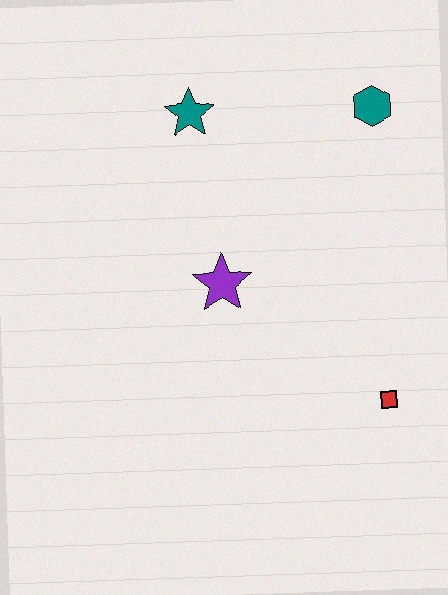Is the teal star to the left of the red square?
Yes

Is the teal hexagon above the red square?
Yes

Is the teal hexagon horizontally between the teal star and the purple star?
No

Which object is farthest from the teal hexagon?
The red square is farthest from the teal hexagon.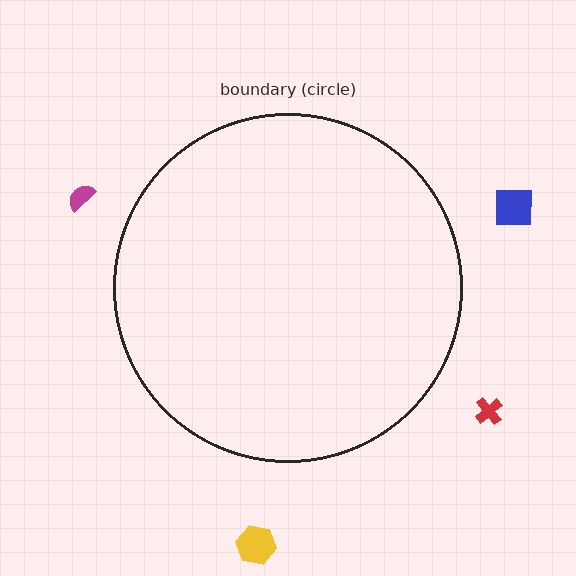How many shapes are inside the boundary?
0 inside, 4 outside.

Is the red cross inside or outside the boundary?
Outside.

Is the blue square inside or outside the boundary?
Outside.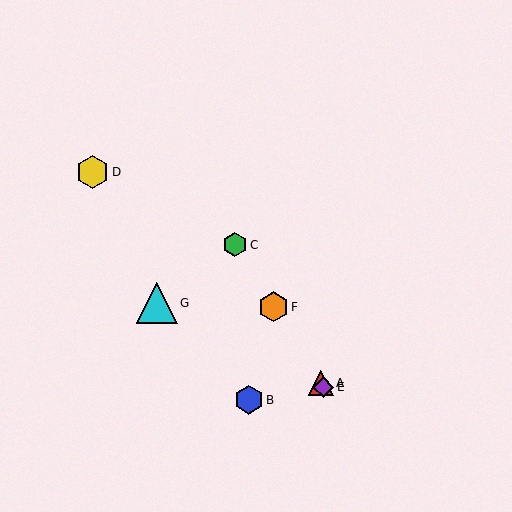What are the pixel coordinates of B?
Object B is at (249, 400).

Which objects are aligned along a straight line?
Objects A, C, E, F are aligned along a straight line.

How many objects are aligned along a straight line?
4 objects (A, C, E, F) are aligned along a straight line.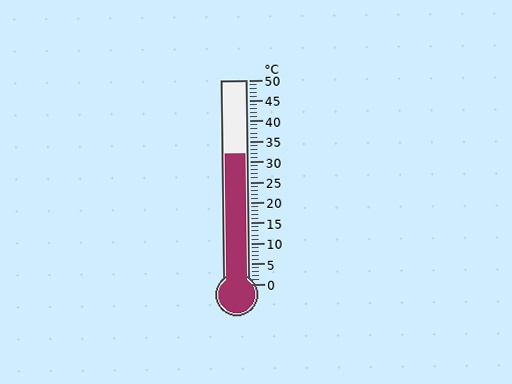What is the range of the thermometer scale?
The thermometer scale ranges from 0°C to 50°C.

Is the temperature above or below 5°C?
The temperature is above 5°C.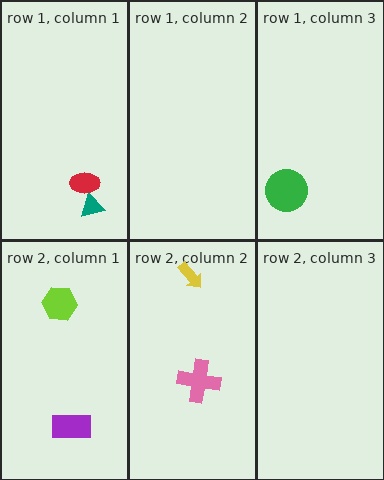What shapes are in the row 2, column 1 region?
The purple rectangle, the lime hexagon.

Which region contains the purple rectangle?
The row 2, column 1 region.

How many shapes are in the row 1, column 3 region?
1.